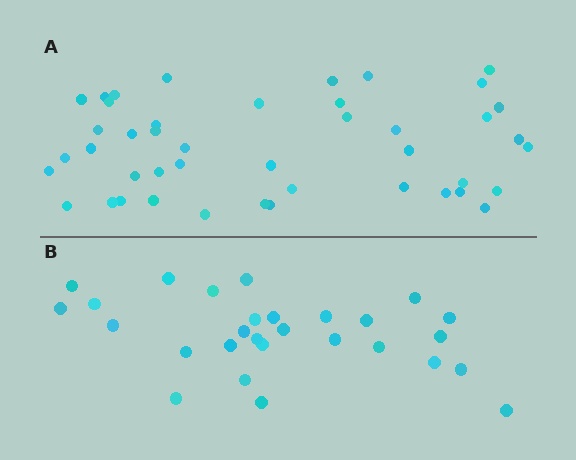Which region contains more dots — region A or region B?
Region A (the top region) has more dots.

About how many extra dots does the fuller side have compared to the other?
Region A has approximately 15 more dots than region B.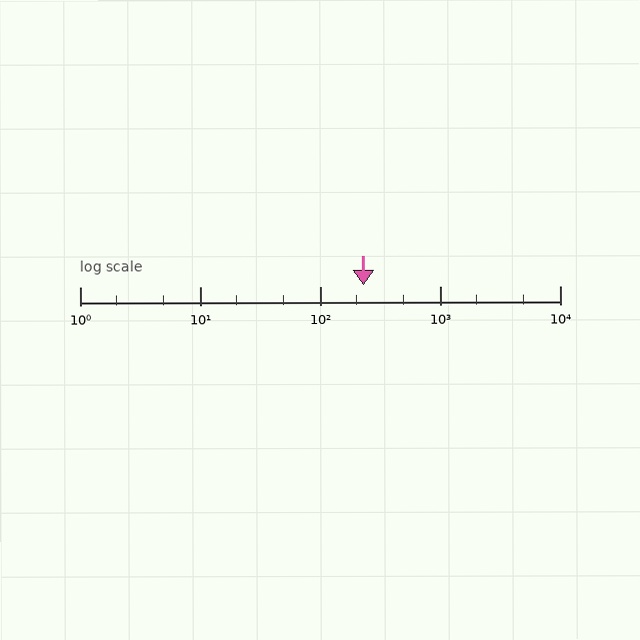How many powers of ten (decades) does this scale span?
The scale spans 4 decades, from 1 to 10000.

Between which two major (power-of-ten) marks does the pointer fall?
The pointer is between 100 and 1000.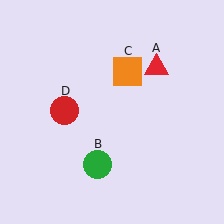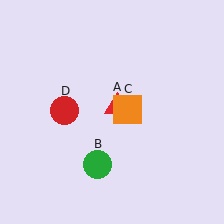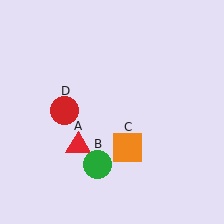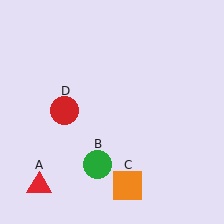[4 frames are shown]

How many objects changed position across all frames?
2 objects changed position: red triangle (object A), orange square (object C).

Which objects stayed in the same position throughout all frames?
Green circle (object B) and red circle (object D) remained stationary.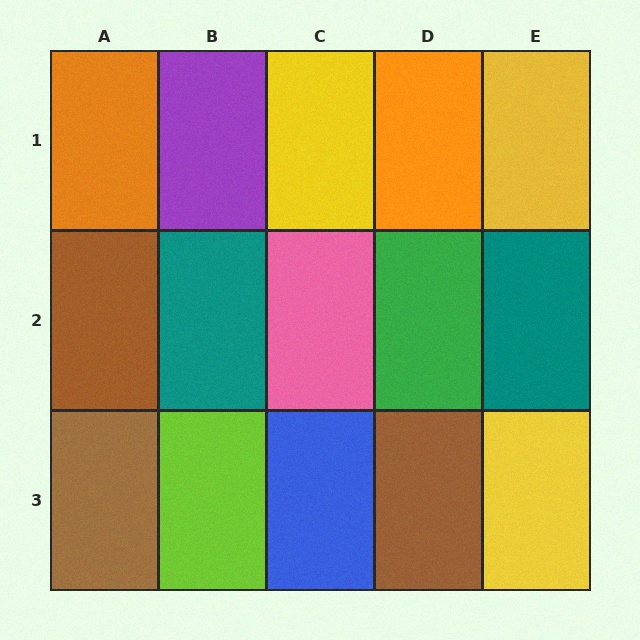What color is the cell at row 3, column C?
Blue.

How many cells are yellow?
3 cells are yellow.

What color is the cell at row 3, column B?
Lime.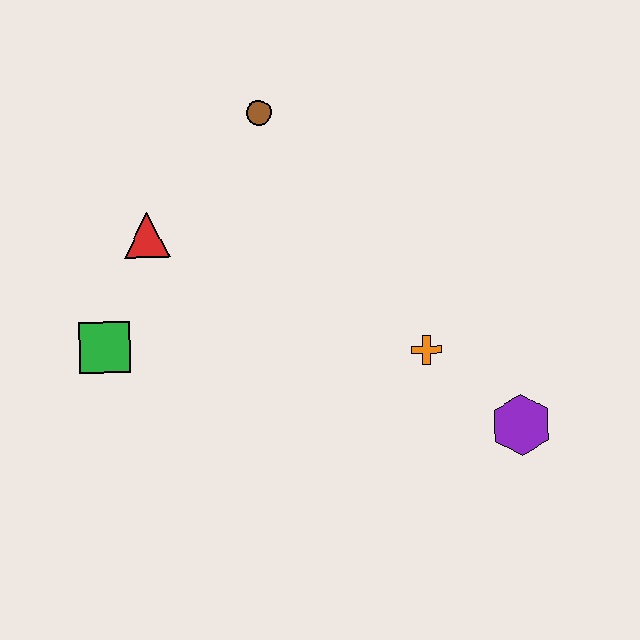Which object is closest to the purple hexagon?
The orange cross is closest to the purple hexagon.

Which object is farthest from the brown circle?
The purple hexagon is farthest from the brown circle.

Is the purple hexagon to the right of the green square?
Yes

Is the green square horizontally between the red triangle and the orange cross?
No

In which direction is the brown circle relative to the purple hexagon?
The brown circle is above the purple hexagon.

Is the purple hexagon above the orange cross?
No